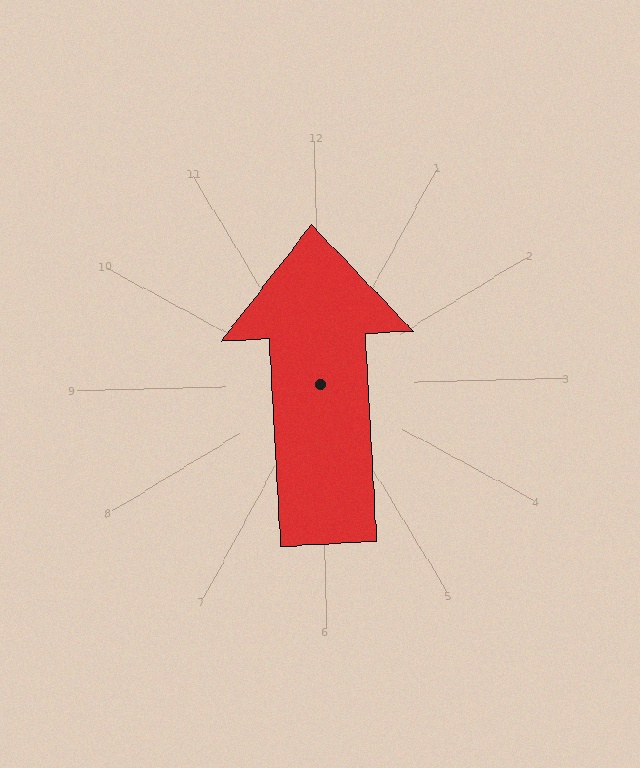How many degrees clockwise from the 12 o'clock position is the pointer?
Approximately 358 degrees.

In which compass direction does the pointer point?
North.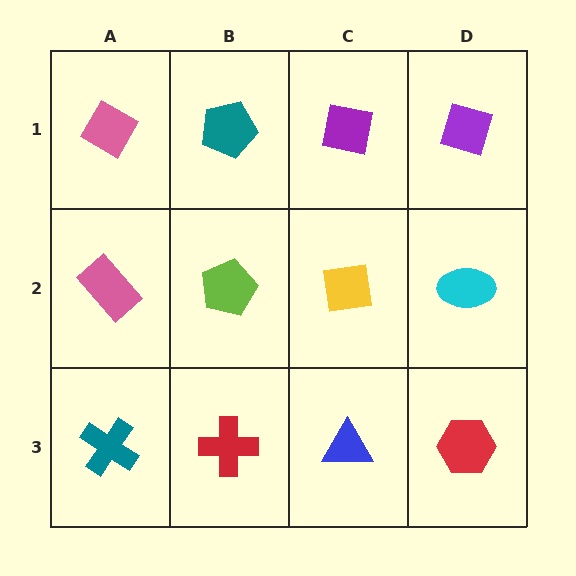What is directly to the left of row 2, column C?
A lime pentagon.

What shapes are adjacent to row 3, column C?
A yellow square (row 2, column C), a red cross (row 3, column B), a red hexagon (row 3, column D).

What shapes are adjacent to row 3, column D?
A cyan ellipse (row 2, column D), a blue triangle (row 3, column C).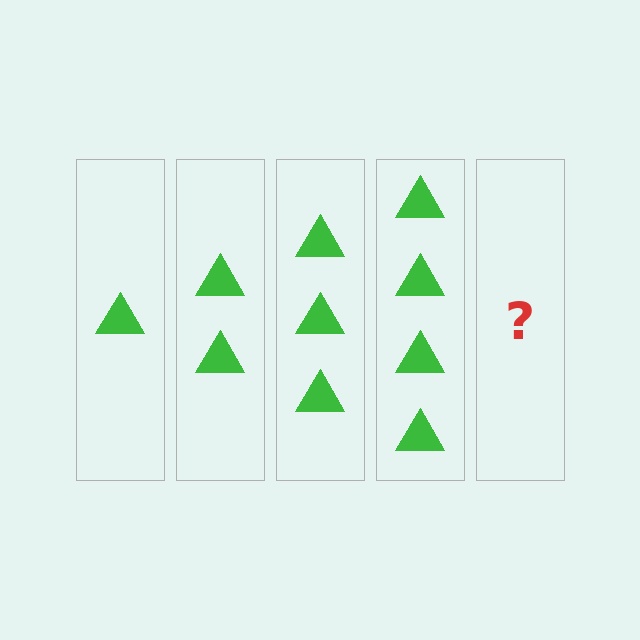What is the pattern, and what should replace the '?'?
The pattern is that each step adds one more triangle. The '?' should be 5 triangles.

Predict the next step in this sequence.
The next step is 5 triangles.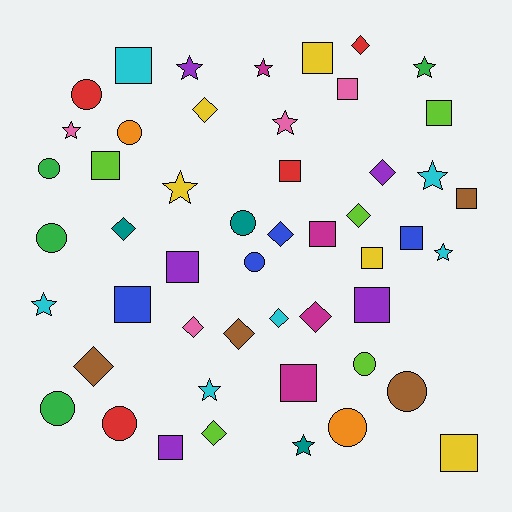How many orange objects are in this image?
There are 2 orange objects.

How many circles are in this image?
There are 11 circles.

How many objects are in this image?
There are 50 objects.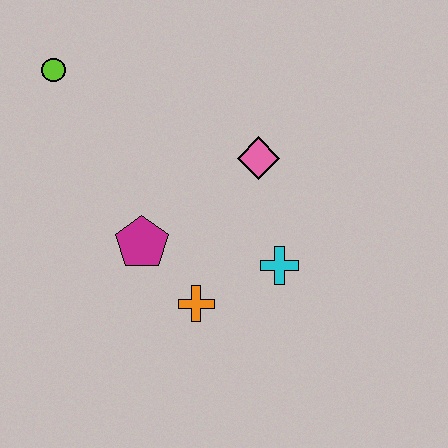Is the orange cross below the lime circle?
Yes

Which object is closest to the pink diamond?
The cyan cross is closest to the pink diamond.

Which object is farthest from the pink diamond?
The lime circle is farthest from the pink diamond.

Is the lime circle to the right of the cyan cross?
No